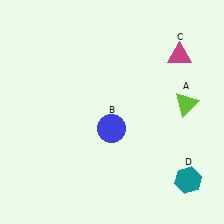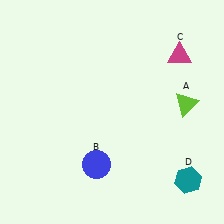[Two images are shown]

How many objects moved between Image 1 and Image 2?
1 object moved between the two images.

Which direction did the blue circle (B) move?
The blue circle (B) moved down.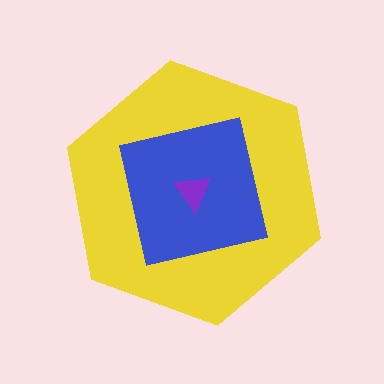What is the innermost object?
The purple triangle.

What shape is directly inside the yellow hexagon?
The blue square.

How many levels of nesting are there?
3.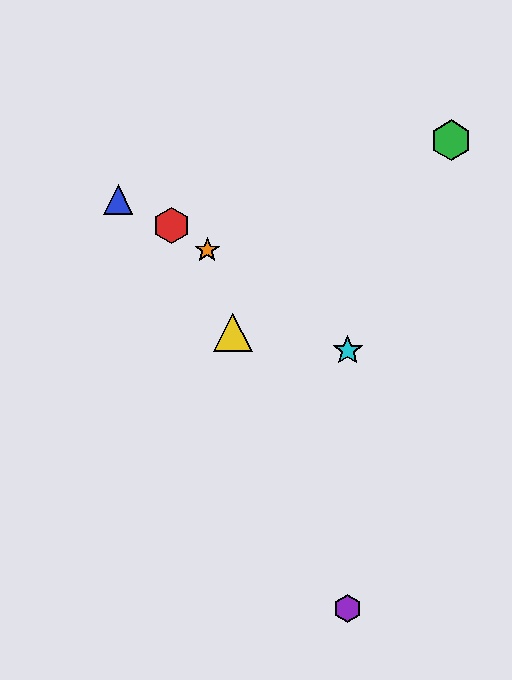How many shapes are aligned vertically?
2 shapes (the purple hexagon, the cyan star) are aligned vertically.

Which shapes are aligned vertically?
The purple hexagon, the cyan star are aligned vertically.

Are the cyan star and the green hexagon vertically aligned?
No, the cyan star is at x≈348 and the green hexagon is at x≈451.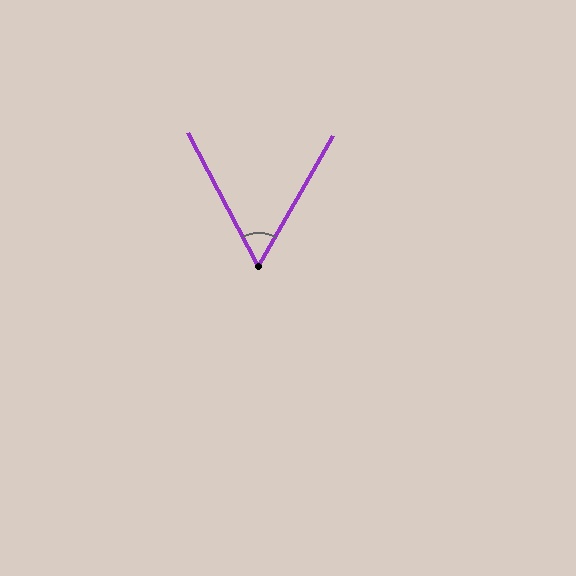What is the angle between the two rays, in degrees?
Approximately 57 degrees.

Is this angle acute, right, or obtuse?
It is acute.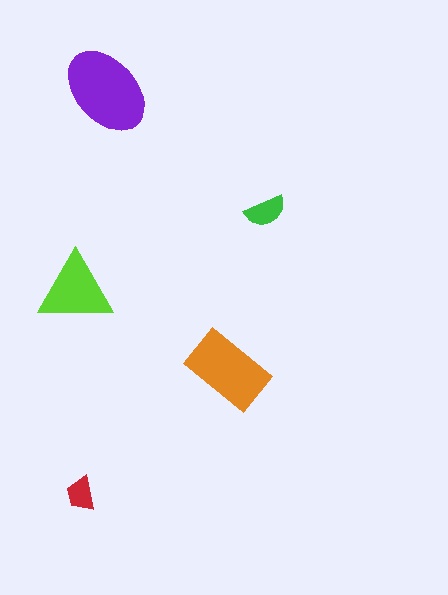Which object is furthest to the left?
The lime triangle is leftmost.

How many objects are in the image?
There are 5 objects in the image.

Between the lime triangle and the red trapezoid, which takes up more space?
The lime triangle.